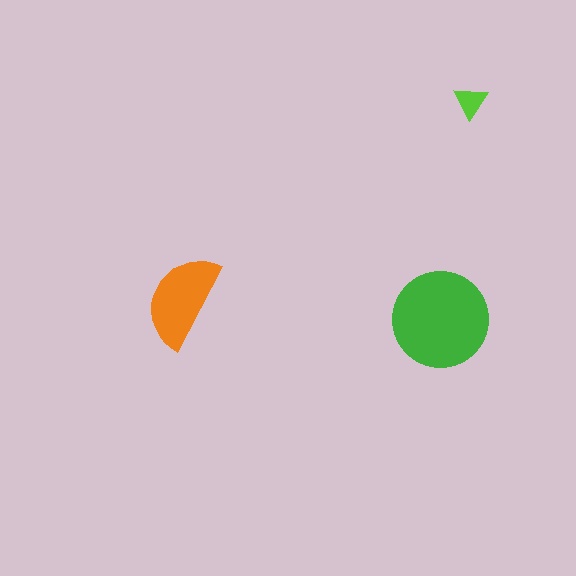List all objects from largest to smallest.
The green circle, the orange semicircle, the lime triangle.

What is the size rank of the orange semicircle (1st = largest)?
2nd.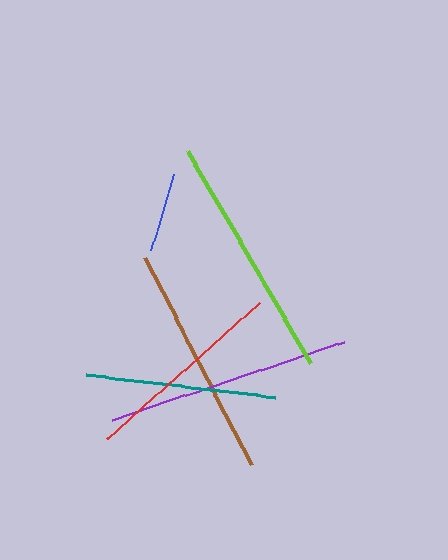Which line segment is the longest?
The lime line is the longest at approximately 246 pixels.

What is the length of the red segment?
The red segment is approximately 205 pixels long.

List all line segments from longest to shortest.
From longest to shortest: lime, purple, brown, red, teal, blue.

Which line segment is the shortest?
The blue line is the shortest at approximately 79 pixels.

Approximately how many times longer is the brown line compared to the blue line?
The brown line is approximately 3.0 times the length of the blue line.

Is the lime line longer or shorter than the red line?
The lime line is longer than the red line.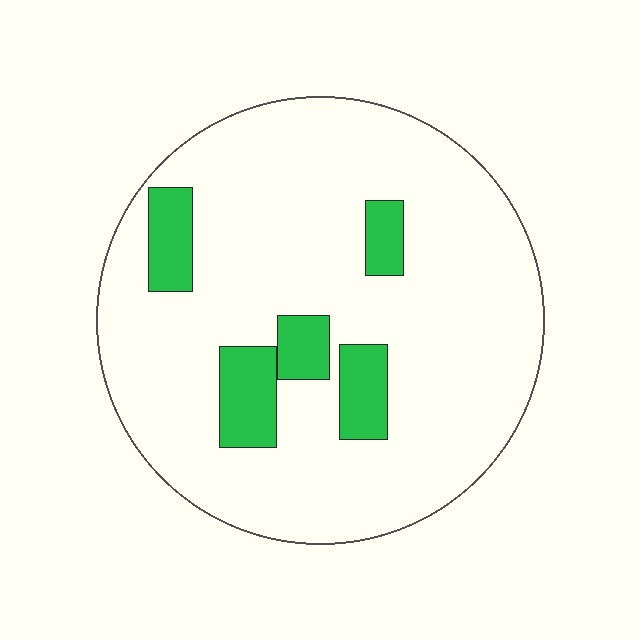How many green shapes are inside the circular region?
5.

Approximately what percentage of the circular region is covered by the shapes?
Approximately 15%.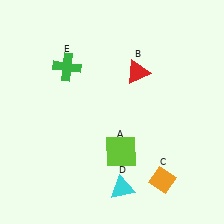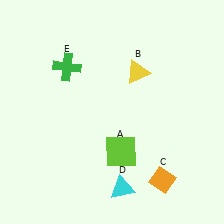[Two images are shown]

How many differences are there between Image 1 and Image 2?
There is 1 difference between the two images.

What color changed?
The triangle (B) changed from red in Image 1 to yellow in Image 2.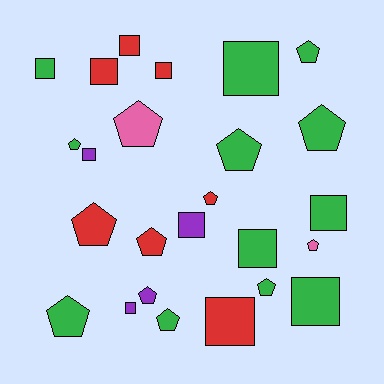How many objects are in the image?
There are 25 objects.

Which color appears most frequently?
Green, with 12 objects.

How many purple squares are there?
There are 3 purple squares.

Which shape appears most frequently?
Pentagon, with 13 objects.